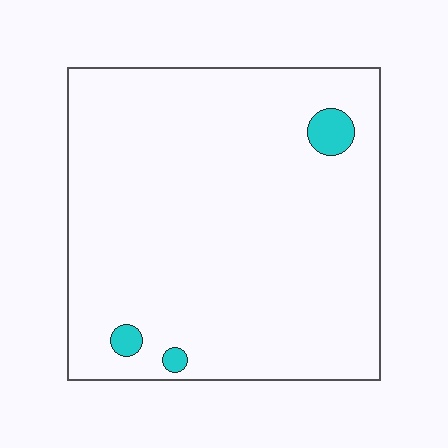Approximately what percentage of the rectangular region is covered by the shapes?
Approximately 5%.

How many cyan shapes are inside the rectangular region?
3.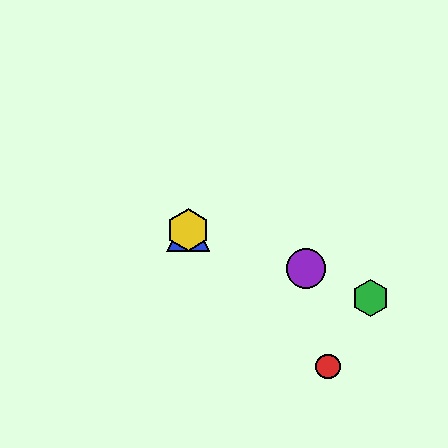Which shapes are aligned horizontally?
The blue triangle, the yellow hexagon are aligned horizontally.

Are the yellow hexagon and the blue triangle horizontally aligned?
Yes, both are at y≈230.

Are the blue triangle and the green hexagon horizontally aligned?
No, the blue triangle is at y≈230 and the green hexagon is at y≈298.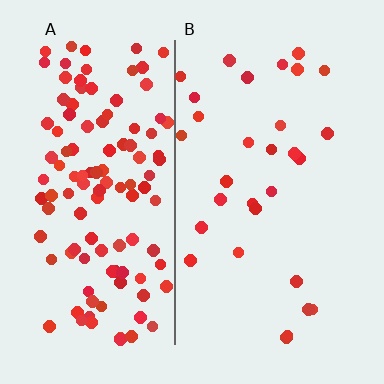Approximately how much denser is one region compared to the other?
Approximately 3.9× — region A over region B.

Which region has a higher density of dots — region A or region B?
A (the left).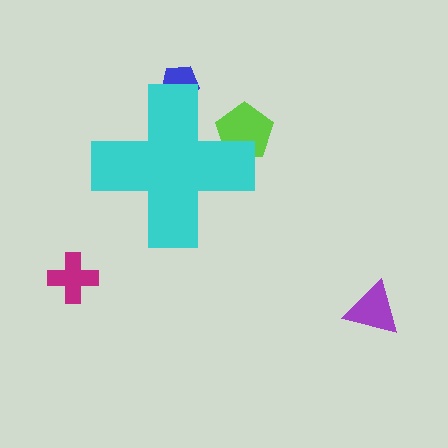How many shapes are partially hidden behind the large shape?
2 shapes are partially hidden.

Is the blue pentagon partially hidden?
Yes, the blue pentagon is partially hidden behind the cyan cross.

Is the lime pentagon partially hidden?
Yes, the lime pentagon is partially hidden behind the cyan cross.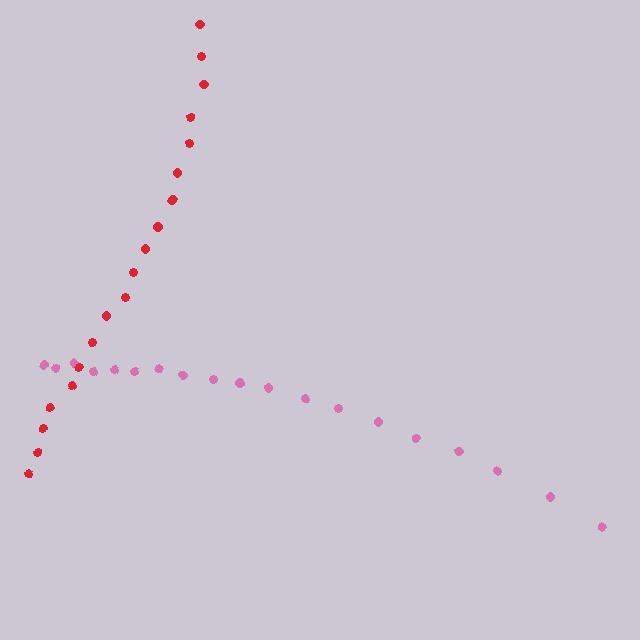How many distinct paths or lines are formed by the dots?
There are 2 distinct paths.